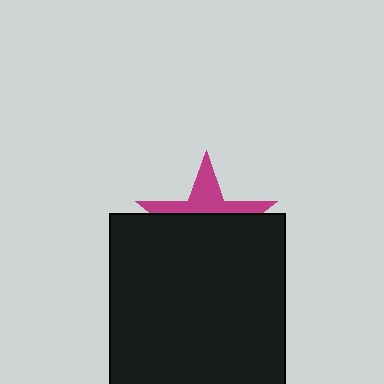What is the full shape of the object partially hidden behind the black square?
The partially hidden object is a magenta star.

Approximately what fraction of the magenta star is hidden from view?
Roughly 63% of the magenta star is hidden behind the black square.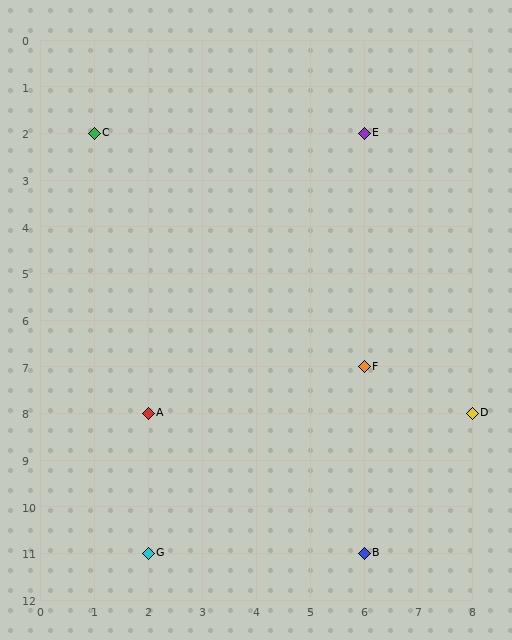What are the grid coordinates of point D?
Point D is at grid coordinates (8, 8).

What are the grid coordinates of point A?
Point A is at grid coordinates (2, 8).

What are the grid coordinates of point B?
Point B is at grid coordinates (6, 11).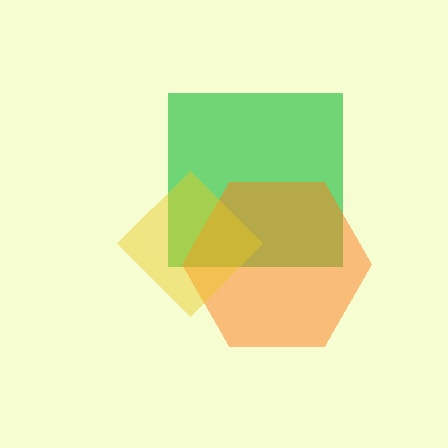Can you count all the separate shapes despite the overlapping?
Yes, there are 3 separate shapes.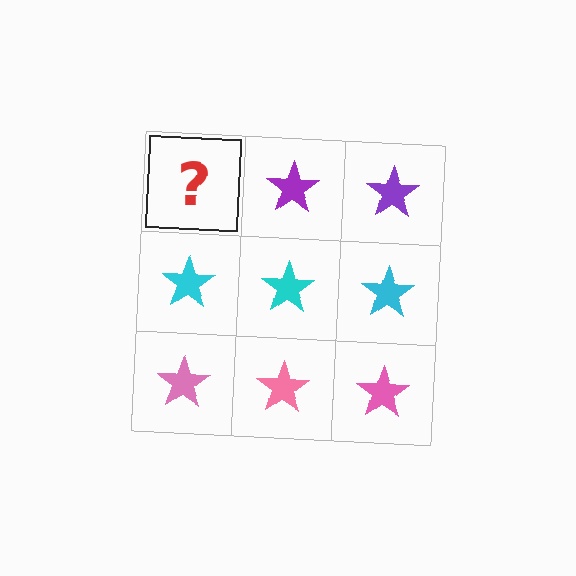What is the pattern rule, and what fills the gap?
The rule is that each row has a consistent color. The gap should be filled with a purple star.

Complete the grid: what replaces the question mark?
The question mark should be replaced with a purple star.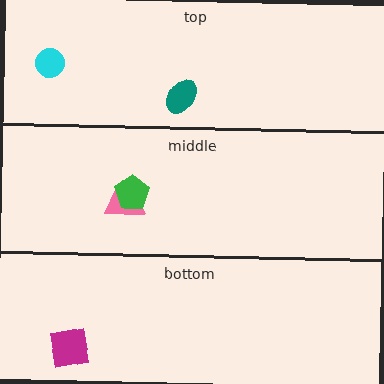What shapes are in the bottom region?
The magenta square.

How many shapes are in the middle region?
2.